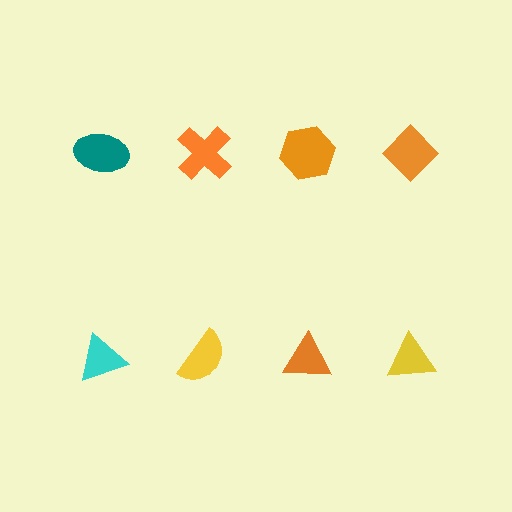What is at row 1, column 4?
An orange diamond.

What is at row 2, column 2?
A yellow semicircle.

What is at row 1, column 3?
An orange hexagon.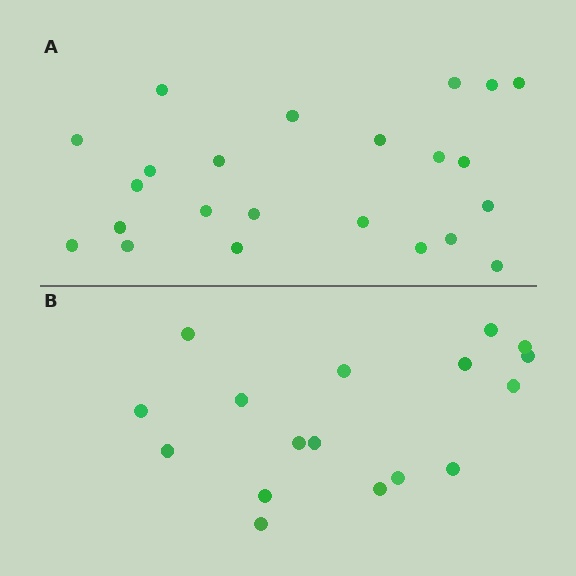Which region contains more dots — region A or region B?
Region A (the top region) has more dots.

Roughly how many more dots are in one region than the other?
Region A has about 6 more dots than region B.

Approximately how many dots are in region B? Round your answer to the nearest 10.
About 20 dots. (The exact count is 17, which rounds to 20.)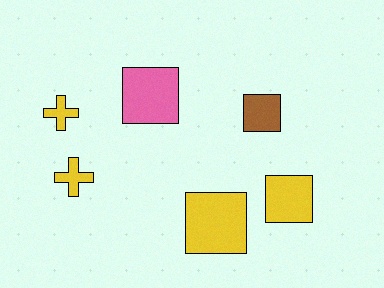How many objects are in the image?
There are 6 objects.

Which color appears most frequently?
Yellow, with 4 objects.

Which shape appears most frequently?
Square, with 4 objects.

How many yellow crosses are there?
There are 2 yellow crosses.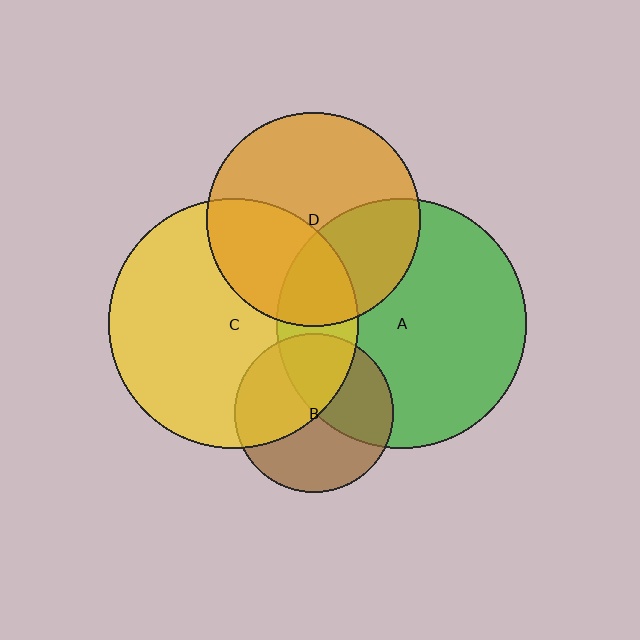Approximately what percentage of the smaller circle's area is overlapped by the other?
Approximately 45%.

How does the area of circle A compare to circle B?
Approximately 2.5 times.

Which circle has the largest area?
Circle A (green).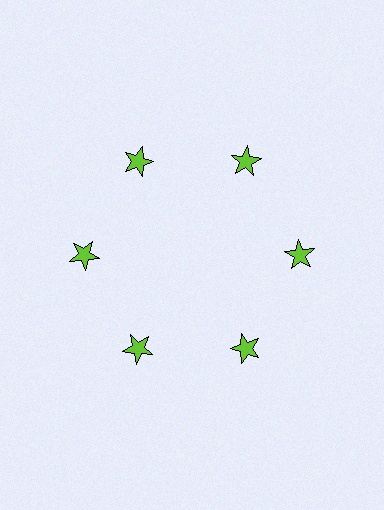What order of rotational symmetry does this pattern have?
This pattern has 6-fold rotational symmetry.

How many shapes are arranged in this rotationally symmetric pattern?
There are 6 shapes, arranged in 6 groups of 1.